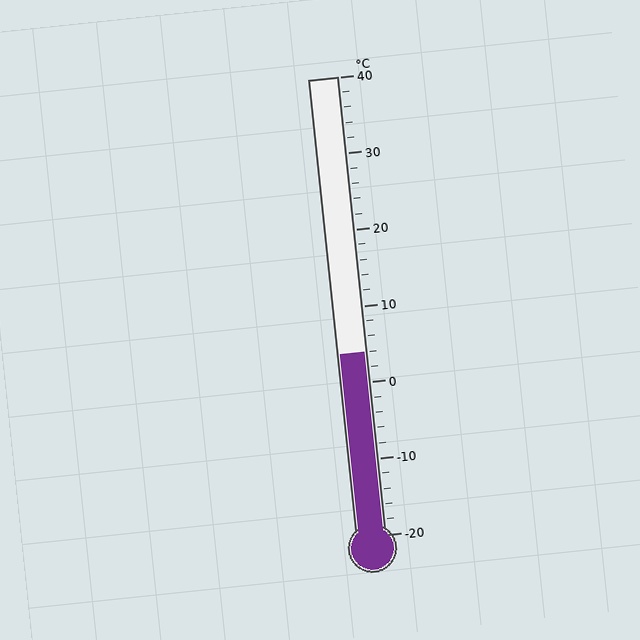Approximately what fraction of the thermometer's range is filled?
The thermometer is filled to approximately 40% of its range.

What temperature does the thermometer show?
The thermometer shows approximately 4°C.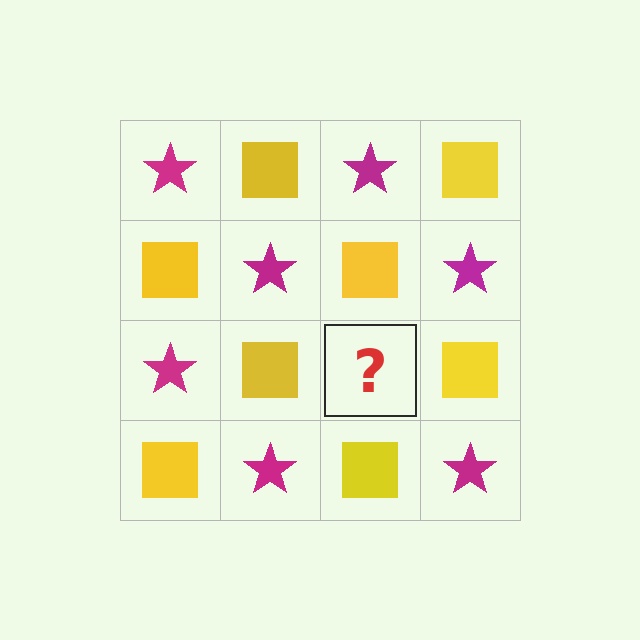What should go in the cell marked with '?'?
The missing cell should contain a magenta star.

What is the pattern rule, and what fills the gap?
The rule is that it alternates magenta star and yellow square in a checkerboard pattern. The gap should be filled with a magenta star.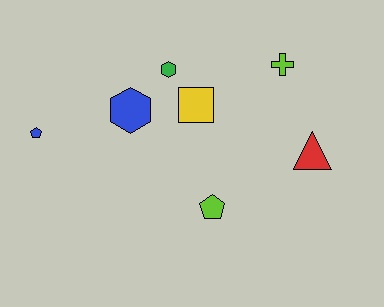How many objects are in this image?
There are 7 objects.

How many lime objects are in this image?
There are 2 lime objects.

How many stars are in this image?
There are no stars.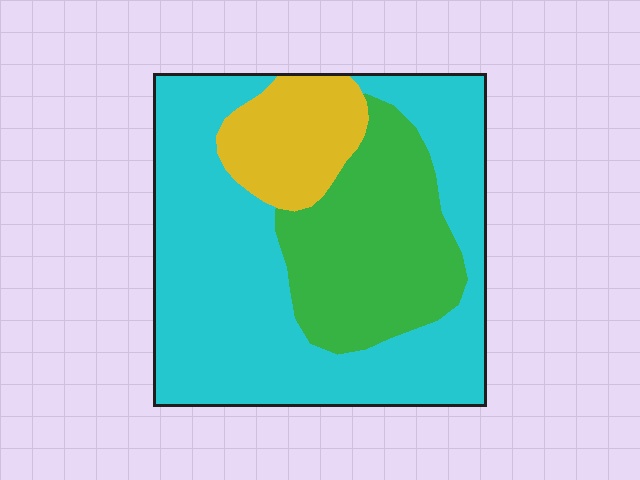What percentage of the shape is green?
Green covers roughly 25% of the shape.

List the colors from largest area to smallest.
From largest to smallest: cyan, green, yellow.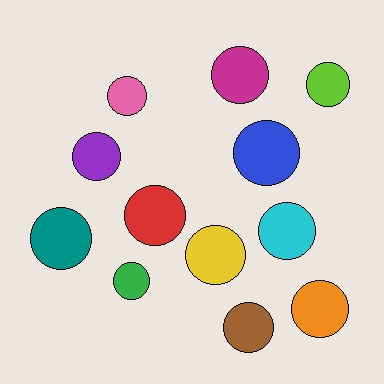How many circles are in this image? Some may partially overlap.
There are 12 circles.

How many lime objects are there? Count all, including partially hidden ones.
There is 1 lime object.